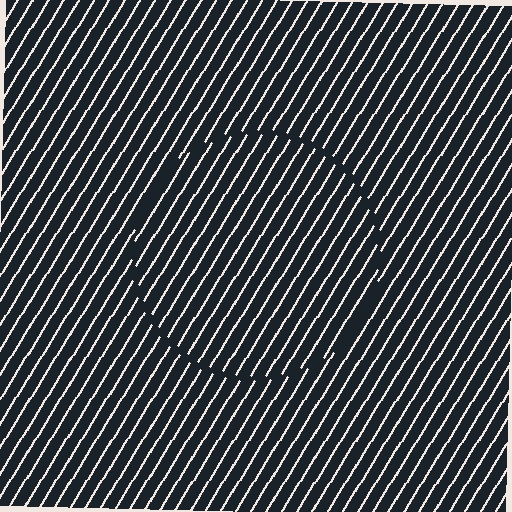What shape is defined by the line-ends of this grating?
An illusory circle. The interior of the shape contains the same grating, shifted by half a period — the contour is defined by the phase discontinuity where line-ends from the inner and outer gratings abut.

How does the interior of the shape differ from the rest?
The interior of the shape contains the same grating, shifted by half a period — the contour is defined by the phase discontinuity where line-ends from the inner and outer gratings abut.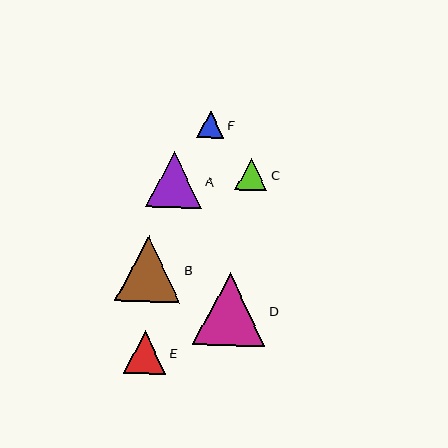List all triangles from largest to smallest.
From largest to smallest: D, B, A, E, C, F.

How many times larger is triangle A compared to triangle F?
Triangle A is approximately 2.1 times the size of triangle F.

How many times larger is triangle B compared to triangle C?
Triangle B is approximately 2.0 times the size of triangle C.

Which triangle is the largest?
Triangle D is the largest with a size of approximately 73 pixels.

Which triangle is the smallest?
Triangle F is the smallest with a size of approximately 27 pixels.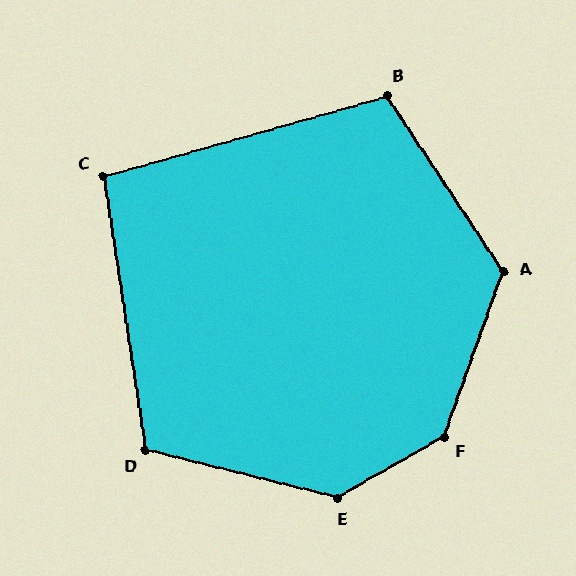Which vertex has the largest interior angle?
F, at approximately 139 degrees.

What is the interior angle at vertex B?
Approximately 108 degrees (obtuse).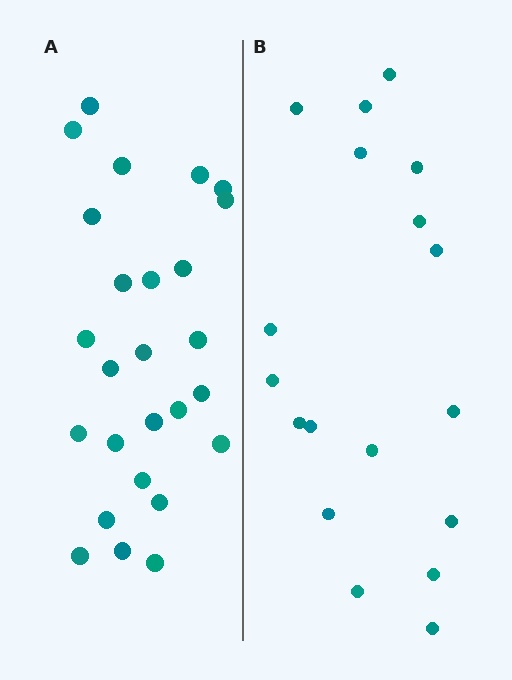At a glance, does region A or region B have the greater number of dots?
Region A (the left region) has more dots.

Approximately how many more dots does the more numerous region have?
Region A has roughly 8 or so more dots than region B.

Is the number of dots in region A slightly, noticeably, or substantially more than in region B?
Region A has noticeably more, but not dramatically so. The ratio is roughly 1.4 to 1.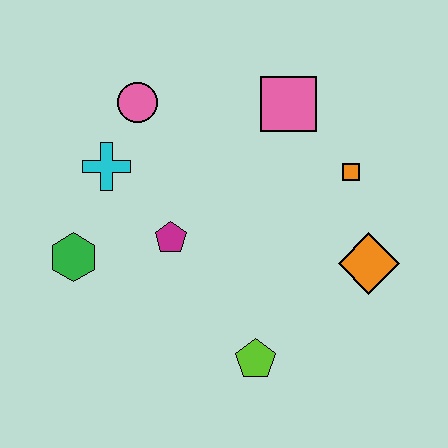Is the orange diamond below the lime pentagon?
No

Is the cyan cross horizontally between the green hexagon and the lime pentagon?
Yes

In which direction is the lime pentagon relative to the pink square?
The lime pentagon is below the pink square.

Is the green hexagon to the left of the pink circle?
Yes